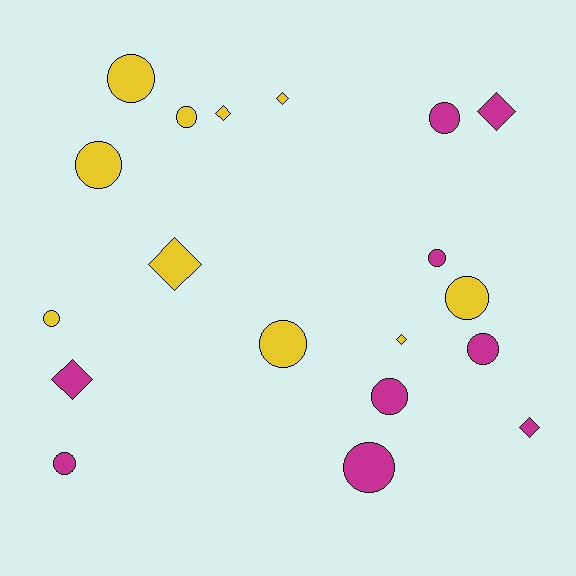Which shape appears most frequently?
Circle, with 12 objects.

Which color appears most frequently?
Yellow, with 10 objects.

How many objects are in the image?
There are 19 objects.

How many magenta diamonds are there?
There are 3 magenta diamonds.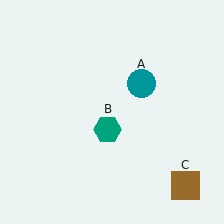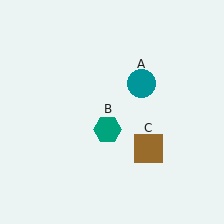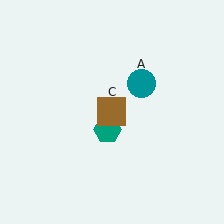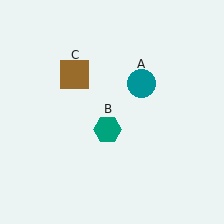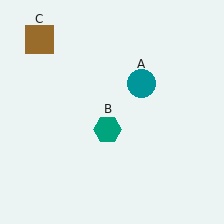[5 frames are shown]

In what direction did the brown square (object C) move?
The brown square (object C) moved up and to the left.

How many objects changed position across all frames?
1 object changed position: brown square (object C).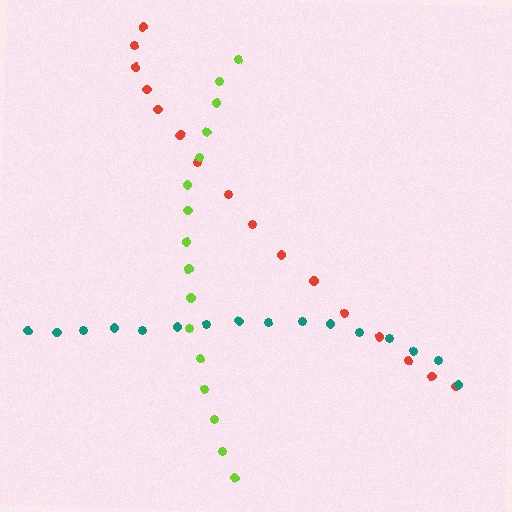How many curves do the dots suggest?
There are 3 distinct paths.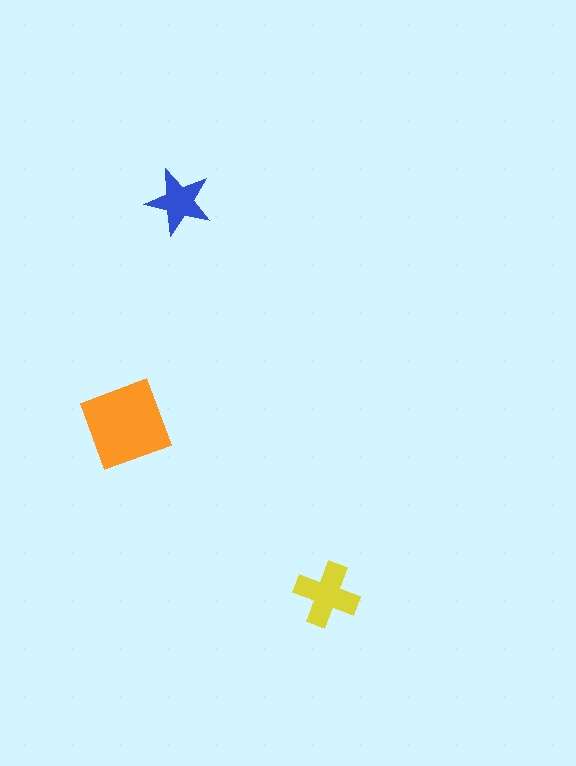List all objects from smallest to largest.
The blue star, the yellow cross, the orange diamond.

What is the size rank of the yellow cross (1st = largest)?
2nd.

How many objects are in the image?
There are 3 objects in the image.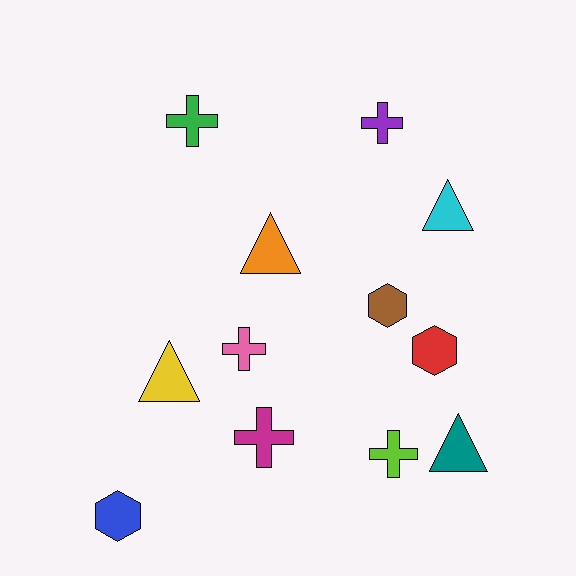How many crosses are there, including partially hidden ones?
There are 5 crosses.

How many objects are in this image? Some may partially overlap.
There are 12 objects.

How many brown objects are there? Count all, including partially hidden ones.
There is 1 brown object.